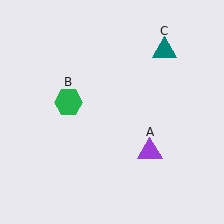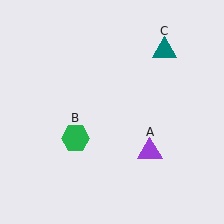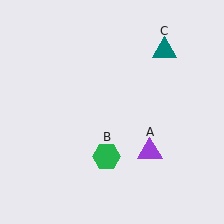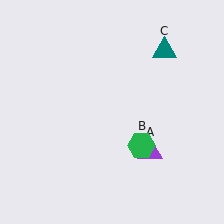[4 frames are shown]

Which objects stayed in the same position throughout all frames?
Purple triangle (object A) and teal triangle (object C) remained stationary.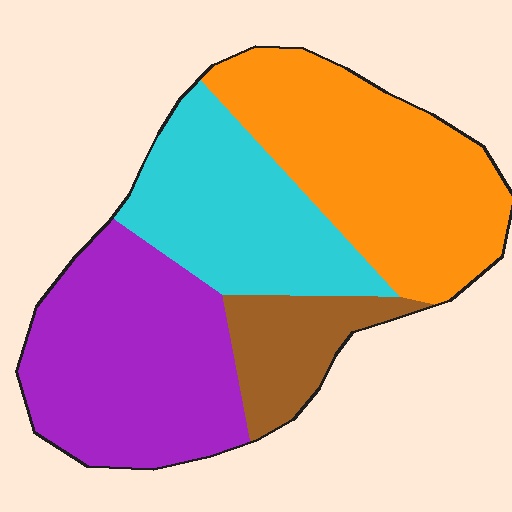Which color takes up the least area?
Brown, at roughly 10%.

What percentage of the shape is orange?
Orange covers around 35% of the shape.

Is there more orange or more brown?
Orange.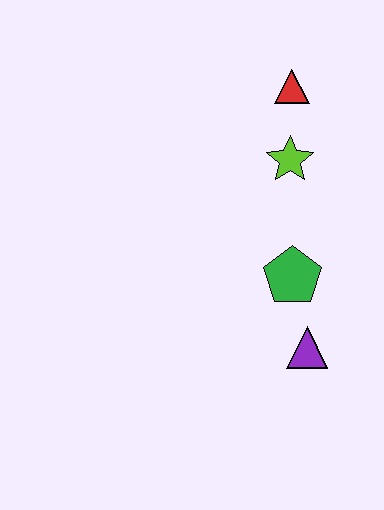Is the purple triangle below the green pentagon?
Yes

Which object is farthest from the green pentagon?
The red triangle is farthest from the green pentagon.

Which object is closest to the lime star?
The red triangle is closest to the lime star.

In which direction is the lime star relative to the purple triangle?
The lime star is above the purple triangle.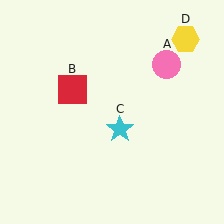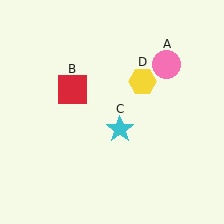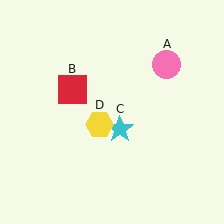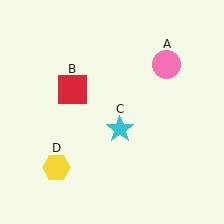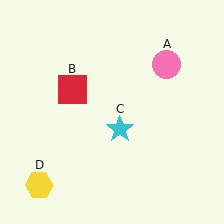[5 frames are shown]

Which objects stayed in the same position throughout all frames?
Pink circle (object A) and red square (object B) and cyan star (object C) remained stationary.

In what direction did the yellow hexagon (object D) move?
The yellow hexagon (object D) moved down and to the left.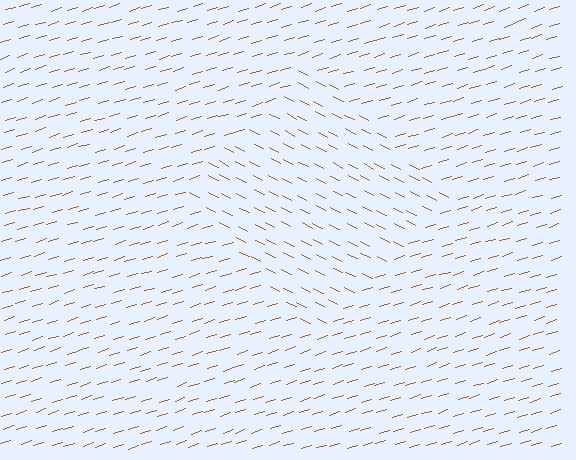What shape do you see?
I see a diamond.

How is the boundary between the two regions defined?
The boundary is defined purely by a change in line orientation (approximately 45 degrees difference). All lines are the same color and thickness.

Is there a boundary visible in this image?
Yes, there is a texture boundary formed by a change in line orientation.